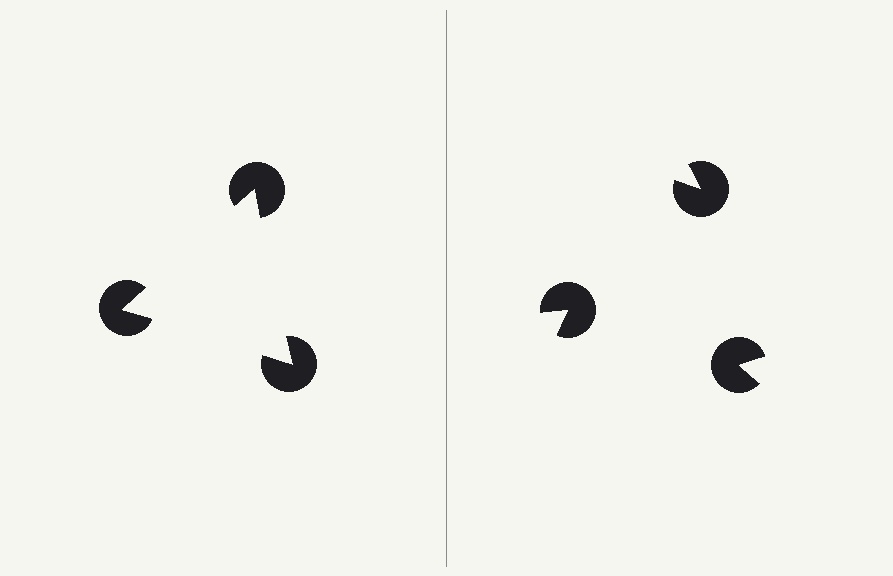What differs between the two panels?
The pac-man discs are positioned identically on both sides; only the wedge orientations differ. On the left they align to a triangle; on the right they are misaligned.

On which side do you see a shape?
An illusory triangle appears on the left side. On the right side the wedge cuts are rotated, so no coherent shape forms.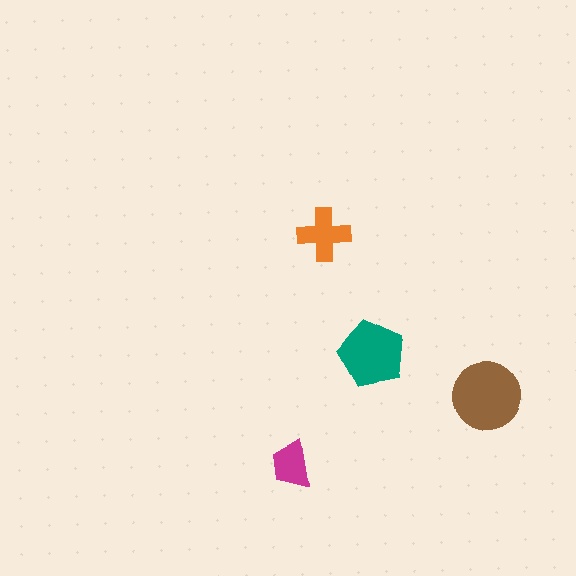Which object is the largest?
The brown circle.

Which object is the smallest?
The magenta trapezoid.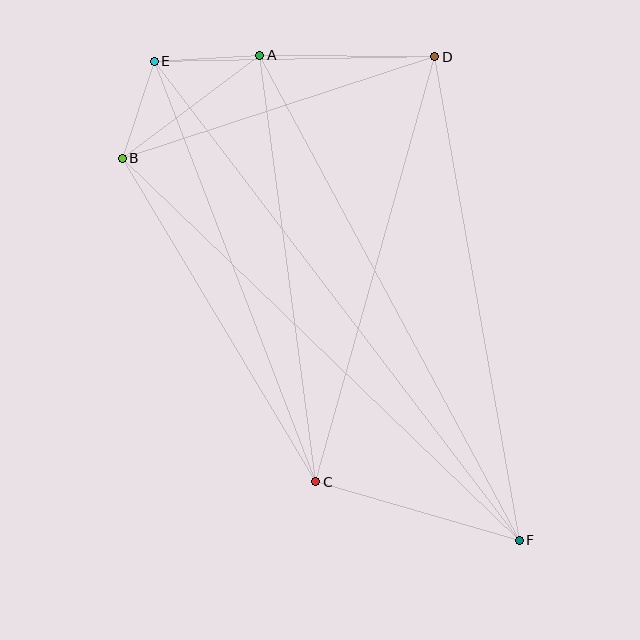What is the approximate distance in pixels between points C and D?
The distance between C and D is approximately 442 pixels.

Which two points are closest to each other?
Points B and E are closest to each other.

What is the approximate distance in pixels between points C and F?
The distance between C and F is approximately 212 pixels.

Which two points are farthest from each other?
Points E and F are farthest from each other.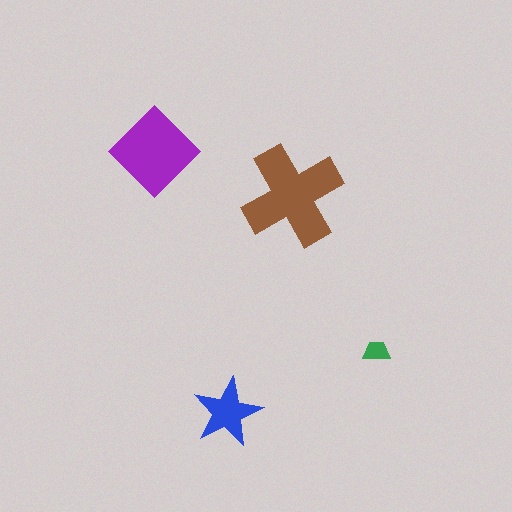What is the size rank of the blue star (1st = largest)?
3rd.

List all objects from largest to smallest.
The brown cross, the purple diamond, the blue star, the green trapezoid.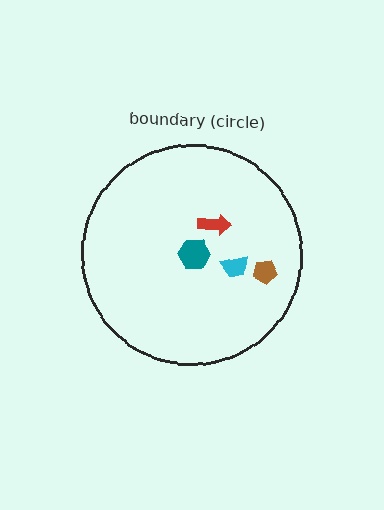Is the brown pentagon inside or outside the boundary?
Inside.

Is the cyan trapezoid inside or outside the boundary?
Inside.